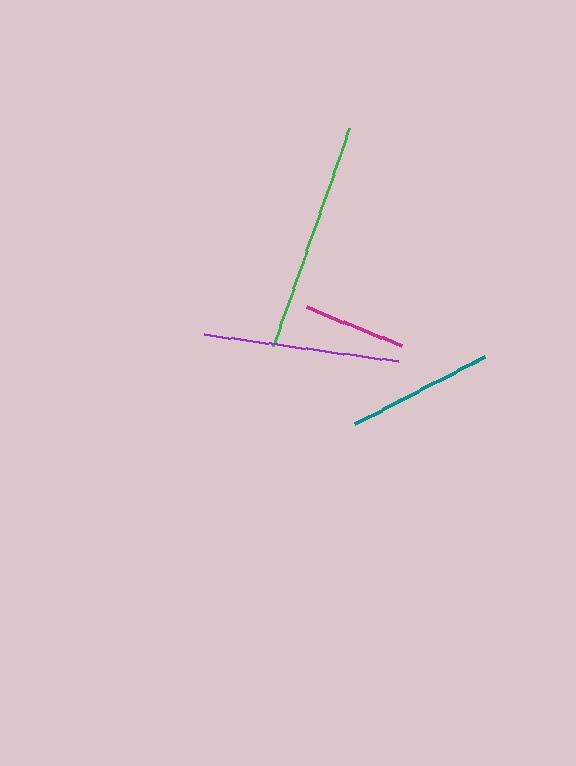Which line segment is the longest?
The green line is the longest at approximately 231 pixels.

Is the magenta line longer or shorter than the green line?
The green line is longer than the magenta line.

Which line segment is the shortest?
The magenta line is the shortest at approximately 103 pixels.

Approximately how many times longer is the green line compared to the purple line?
The green line is approximately 1.2 times the length of the purple line.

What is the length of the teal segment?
The teal segment is approximately 146 pixels long.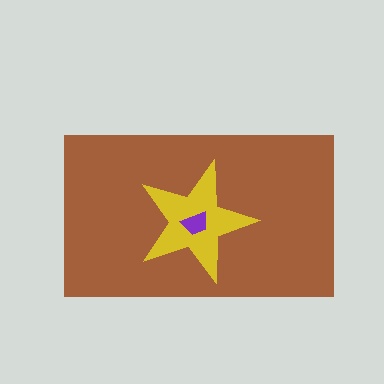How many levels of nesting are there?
3.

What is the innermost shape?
The purple trapezoid.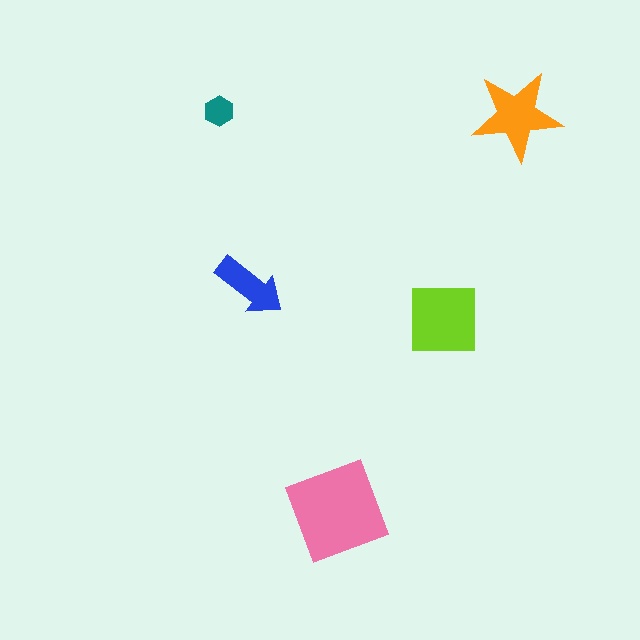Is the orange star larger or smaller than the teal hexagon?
Larger.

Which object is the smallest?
The teal hexagon.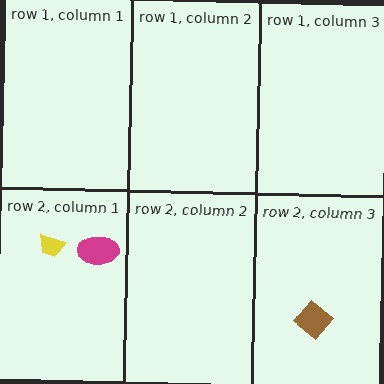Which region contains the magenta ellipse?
The row 2, column 1 region.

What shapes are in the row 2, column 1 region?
The yellow trapezoid, the magenta ellipse.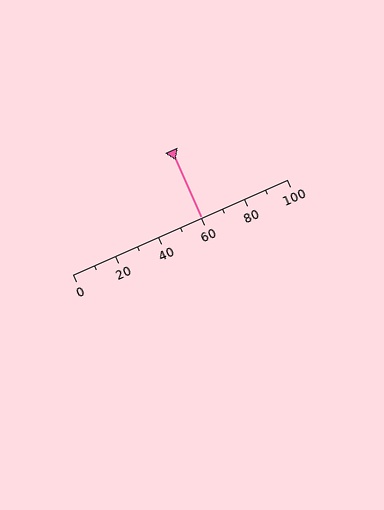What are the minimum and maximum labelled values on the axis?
The axis runs from 0 to 100.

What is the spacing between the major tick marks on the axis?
The major ticks are spaced 20 apart.